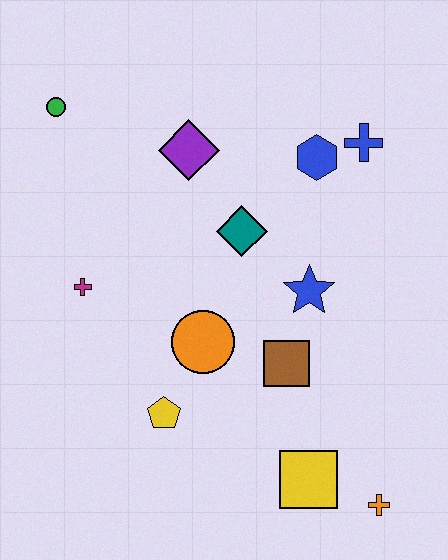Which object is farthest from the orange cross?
The green circle is farthest from the orange cross.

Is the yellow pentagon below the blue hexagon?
Yes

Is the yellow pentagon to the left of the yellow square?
Yes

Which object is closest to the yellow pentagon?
The orange circle is closest to the yellow pentagon.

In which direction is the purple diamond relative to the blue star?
The purple diamond is above the blue star.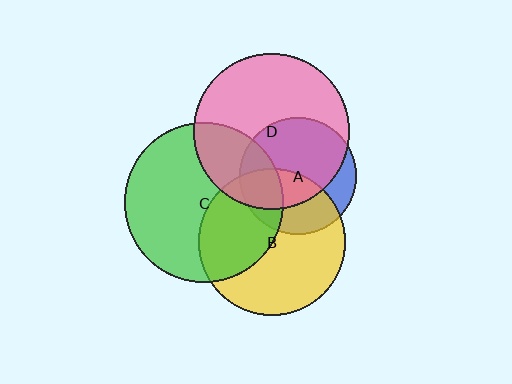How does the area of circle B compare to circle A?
Approximately 1.6 times.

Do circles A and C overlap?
Yes.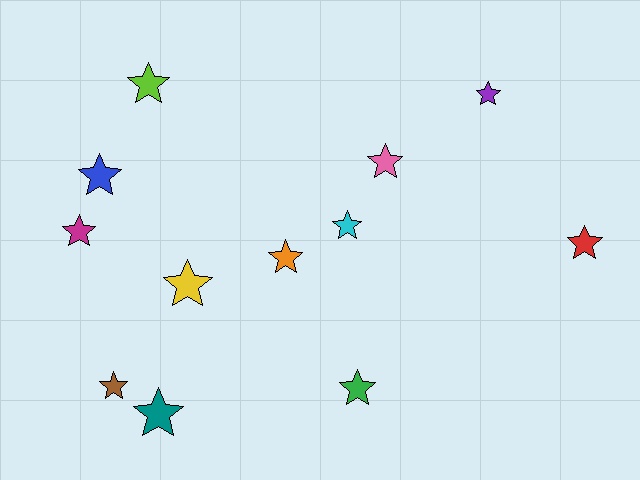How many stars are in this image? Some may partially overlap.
There are 12 stars.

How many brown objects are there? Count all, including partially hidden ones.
There is 1 brown object.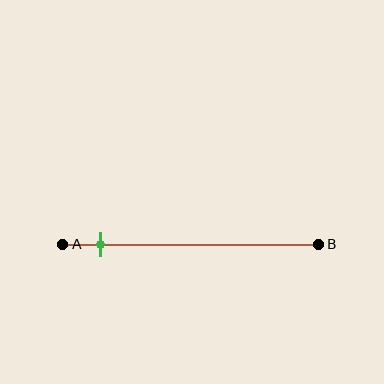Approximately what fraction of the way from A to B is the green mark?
The green mark is approximately 15% of the way from A to B.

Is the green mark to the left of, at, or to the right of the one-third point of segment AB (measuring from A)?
The green mark is to the left of the one-third point of segment AB.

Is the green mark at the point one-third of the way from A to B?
No, the mark is at about 15% from A, not at the 33% one-third point.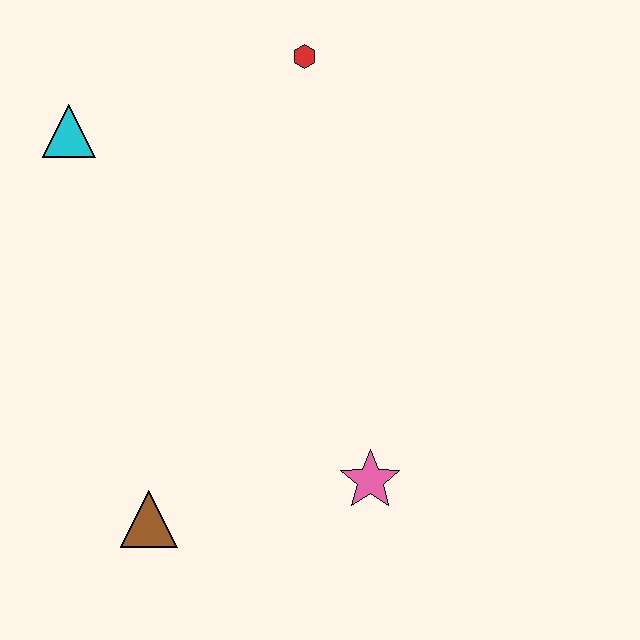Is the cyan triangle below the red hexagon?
Yes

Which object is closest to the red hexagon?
The cyan triangle is closest to the red hexagon.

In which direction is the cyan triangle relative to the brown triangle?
The cyan triangle is above the brown triangle.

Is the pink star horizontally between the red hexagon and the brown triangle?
No